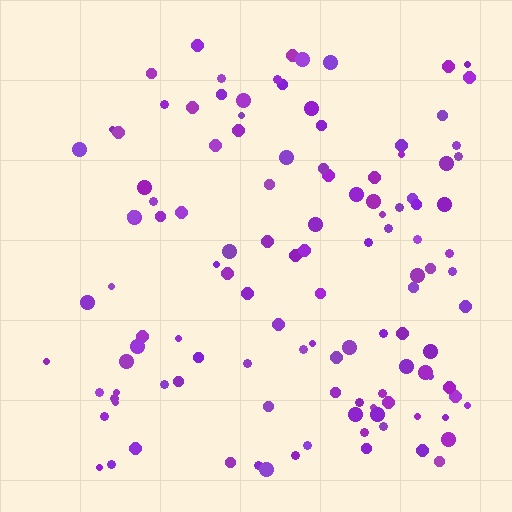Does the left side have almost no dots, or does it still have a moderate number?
Still a moderate number, just noticeably fewer than the right.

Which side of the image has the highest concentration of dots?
The right.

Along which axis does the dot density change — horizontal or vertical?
Horizontal.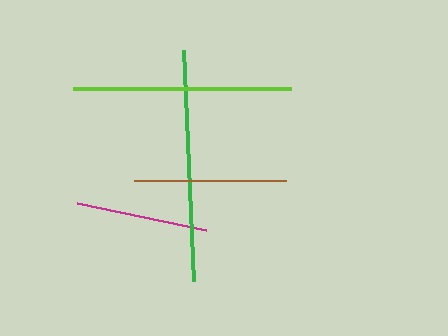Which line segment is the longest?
The green line is the longest at approximately 231 pixels.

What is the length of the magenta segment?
The magenta segment is approximately 132 pixels long.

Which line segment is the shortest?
The magenta line is the shortest at approximately 132 pixels.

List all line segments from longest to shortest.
From longest to shortest: green, lime, brown, magenta.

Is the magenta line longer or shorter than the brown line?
The brown line is longer than the magenta line.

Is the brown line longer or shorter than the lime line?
The lime line is longer than the brown line.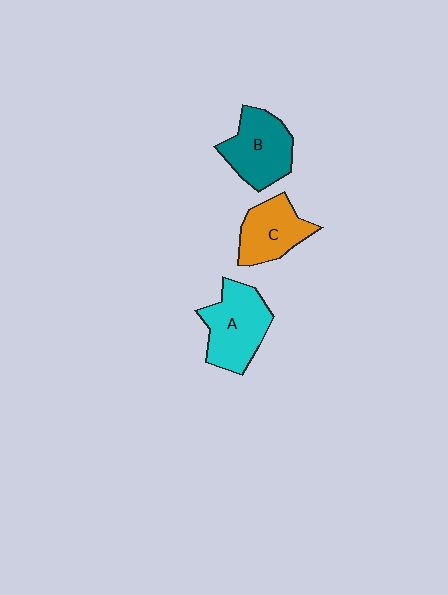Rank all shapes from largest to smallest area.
From largest to smallest: A (cyan), B (teal), C (orange).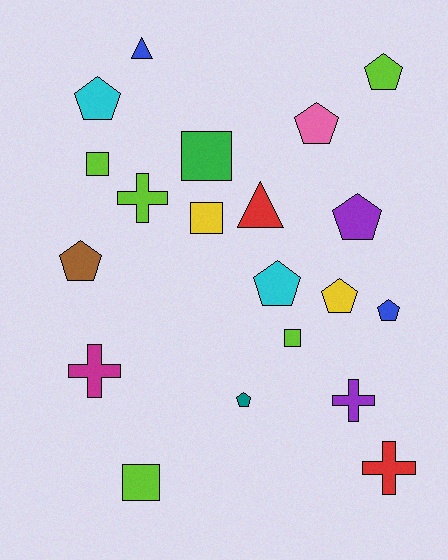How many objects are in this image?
There are 20 objects.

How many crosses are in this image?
There are 4 crosses.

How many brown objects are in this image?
There is 1 brown object.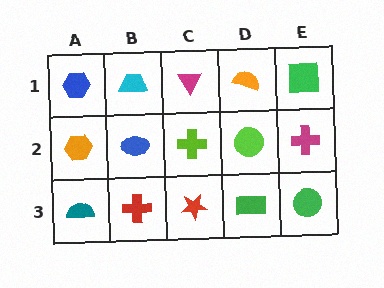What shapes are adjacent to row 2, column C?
A magenta triangle (row 1, column C), a red star (row 3, column C), a blue ellipse (row 2, column B), a lime circle (row 2, column D).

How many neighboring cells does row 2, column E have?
3.